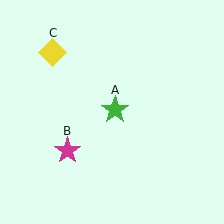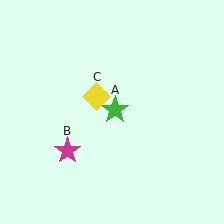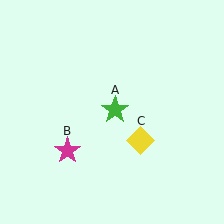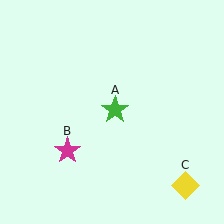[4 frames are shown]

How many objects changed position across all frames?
1 object changed position: yellow diamond (object C).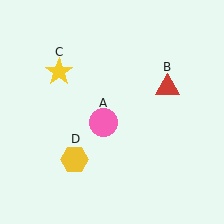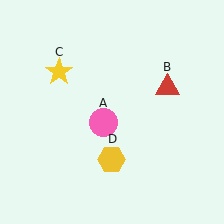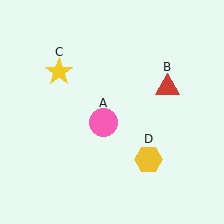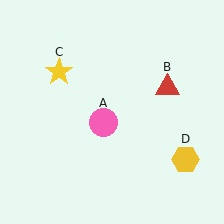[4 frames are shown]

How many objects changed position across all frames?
1 object changed position: yellow hexagon (object D).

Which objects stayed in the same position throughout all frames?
Pink circle (object A) and red triangle (object B) and yellow star (object C) remained stationary.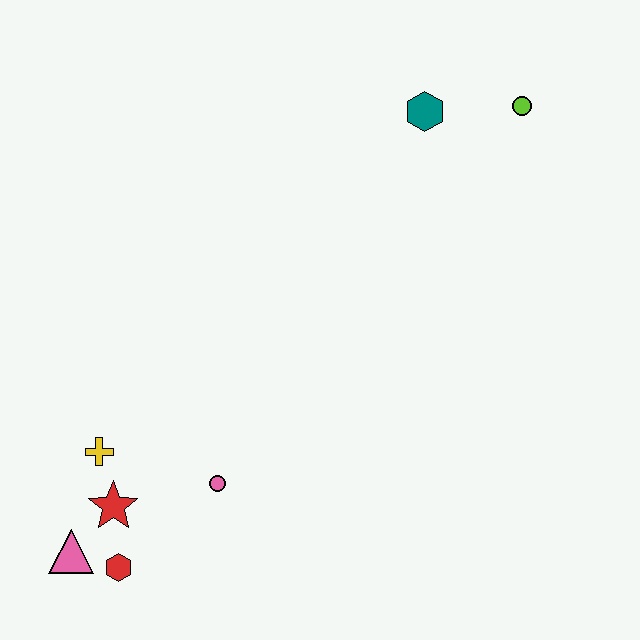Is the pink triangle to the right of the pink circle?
No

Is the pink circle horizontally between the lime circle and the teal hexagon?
No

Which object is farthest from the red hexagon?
The lime circle is farthest from the red hexagon.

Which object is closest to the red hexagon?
The pink triangle is closest to the red hexagon.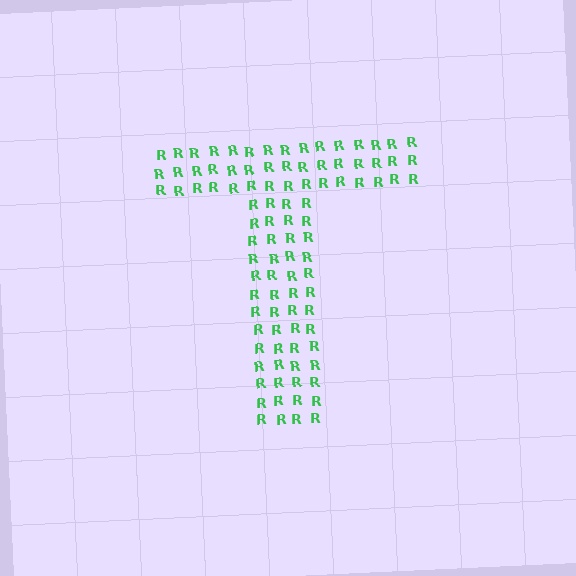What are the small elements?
The small elements are letter R's.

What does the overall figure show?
The overall figure shows the letter T.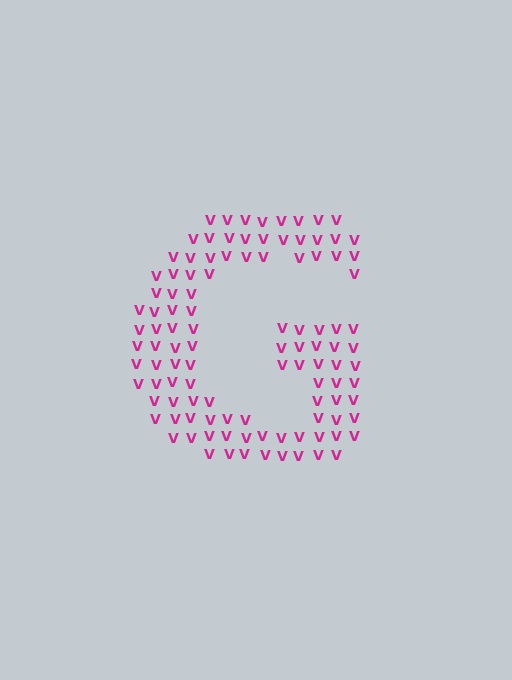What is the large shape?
The large shape is the letter G.